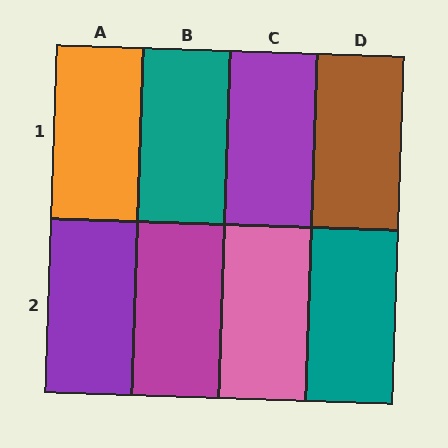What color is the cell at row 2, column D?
Teal.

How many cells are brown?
1 cell is brown.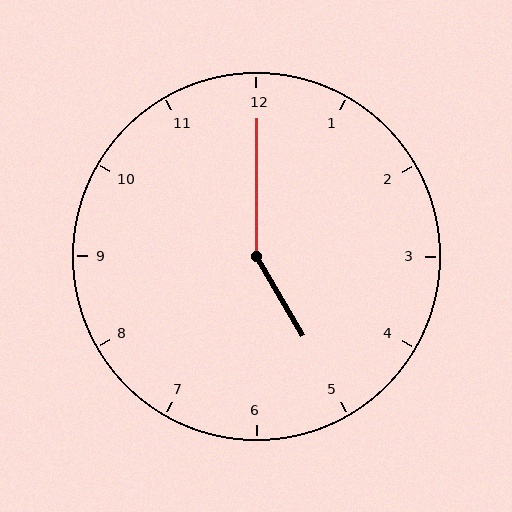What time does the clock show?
5:00.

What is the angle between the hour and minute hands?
Approximately 150 degrees.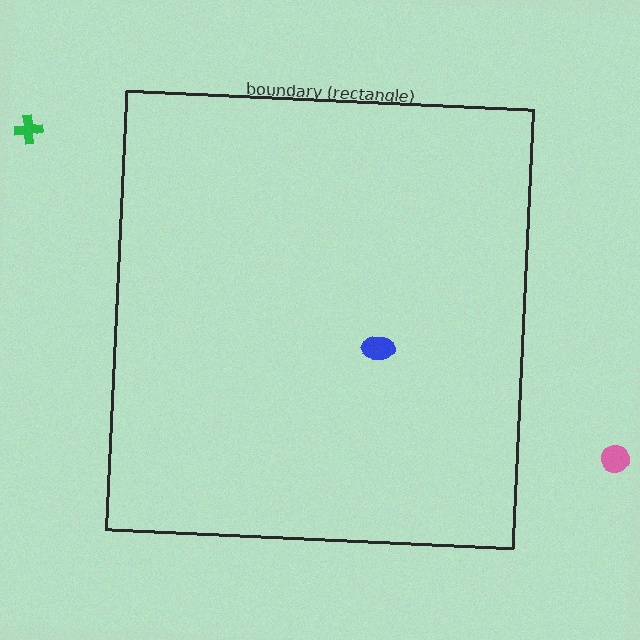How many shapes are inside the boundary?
1 inside, 2 outside.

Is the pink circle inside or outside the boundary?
Outside.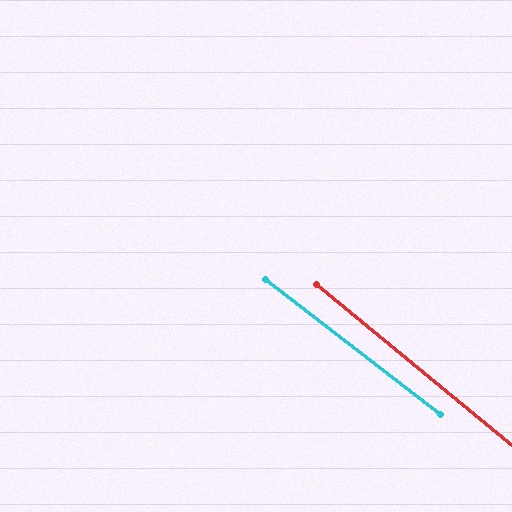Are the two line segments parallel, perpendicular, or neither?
Parallel — their directions differ by only 1.6°.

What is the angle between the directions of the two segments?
Approximately 2 degrees.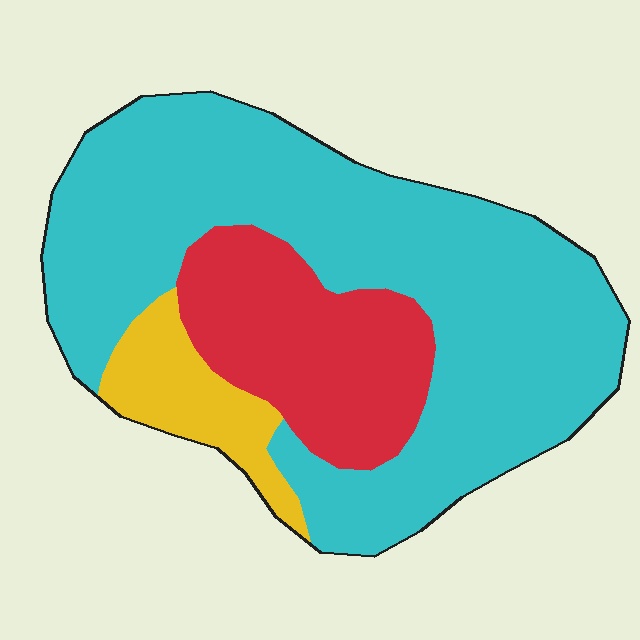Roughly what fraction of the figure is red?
Red takes up less than a quarter of the figure.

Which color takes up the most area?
Cyan, at roughly 70%.